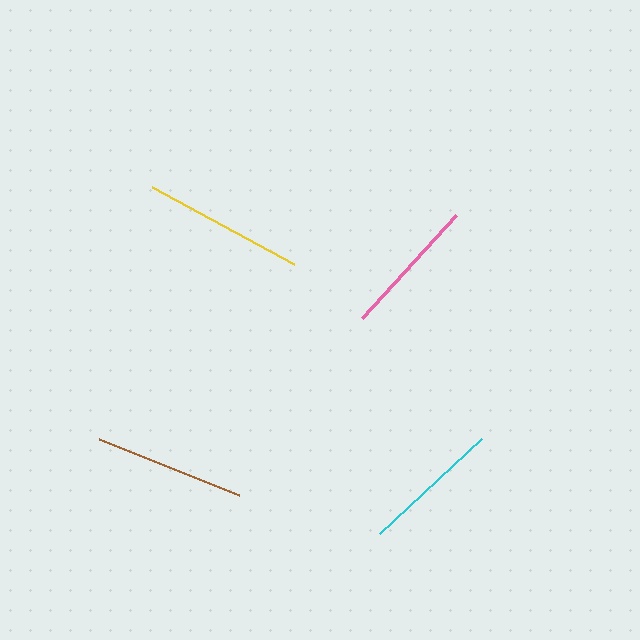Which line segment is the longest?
The yellow line is the longest at approximately 162 pixels.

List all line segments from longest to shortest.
From longest to shortest: yellow, brown, cyan, pink.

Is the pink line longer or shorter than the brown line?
The brown line is longer than the pink line.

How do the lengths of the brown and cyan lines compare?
The brown and cyan lines are approximately the same length.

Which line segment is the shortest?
The pink line is the shortest at approximately 139 pixels.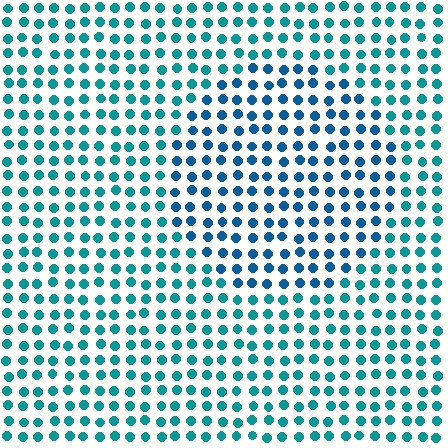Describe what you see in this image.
The image is filled with small teal elements in a uniform arrangement. A circle-shaped region is visible where the elements are tinted to a slightly different hue, forming a subtle color boundary.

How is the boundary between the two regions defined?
The boundary is defined purely by a slight shift in hue (about 26 degrees). Spacing, size, and orientation are identical on both sides.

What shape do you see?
I see a circle.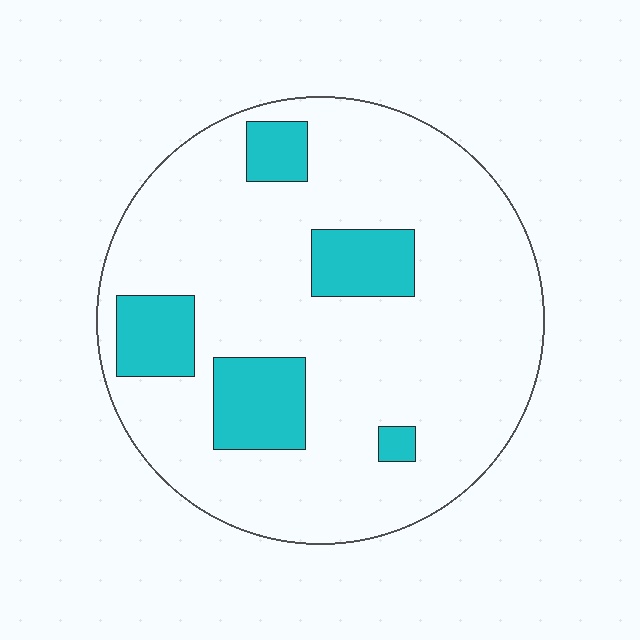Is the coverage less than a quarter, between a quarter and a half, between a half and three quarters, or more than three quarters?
Less than a quarter.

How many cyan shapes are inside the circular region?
5.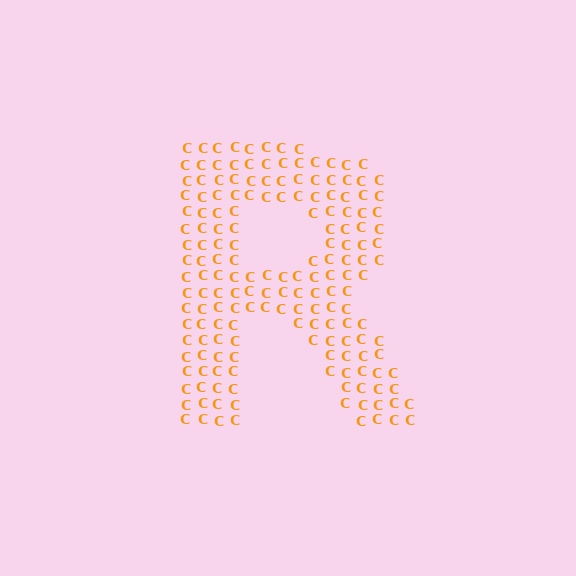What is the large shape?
The large shape is the letter R.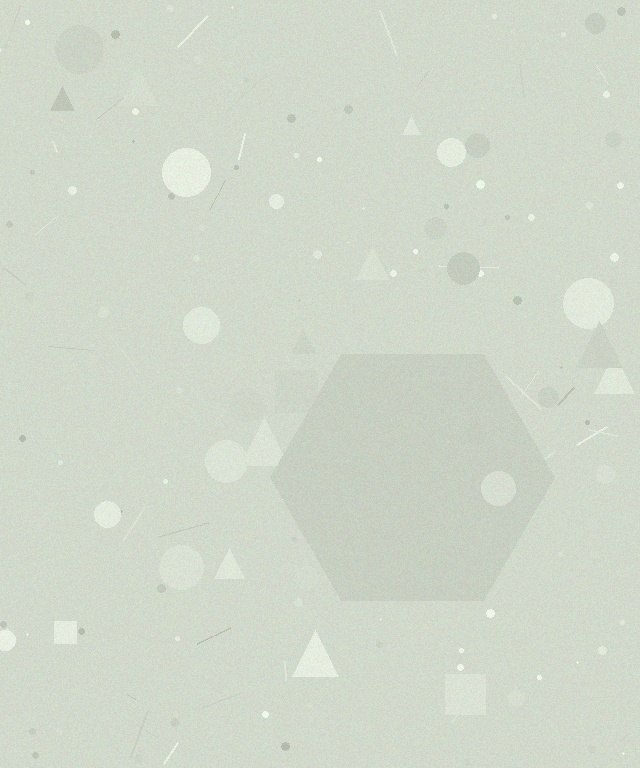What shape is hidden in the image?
A hexagon is hidden in the image.